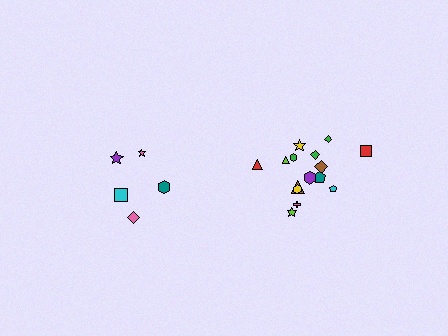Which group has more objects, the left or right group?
The right group.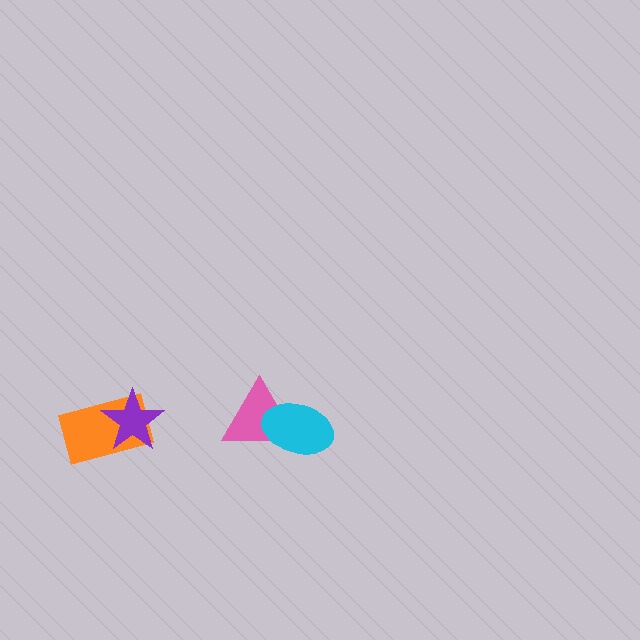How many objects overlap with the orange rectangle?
1 object overlaps with the orange rectangle.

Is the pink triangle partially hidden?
Yes, it is partially covered by another shape.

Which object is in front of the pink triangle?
The cyan ellipse is in front of the pink triangle.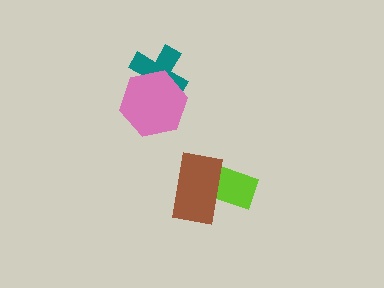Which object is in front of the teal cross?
The pink hexagon is in front of the teal cross.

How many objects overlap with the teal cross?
1 object overlaps with the teal cross.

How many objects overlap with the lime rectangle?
1 object overlaps with the lime rectangle.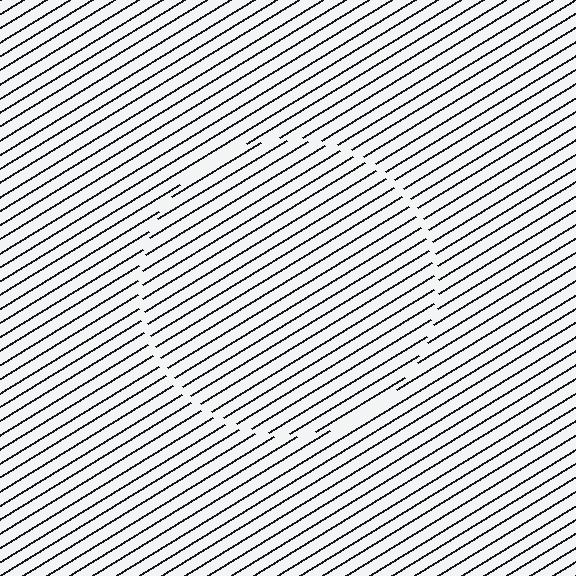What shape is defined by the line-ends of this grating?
An illusory circle. The interior of the shape contains the same grating, shifted by half a period — the contour is defined by the phase discontinuity where line-ends from the inner and outer gratings abut.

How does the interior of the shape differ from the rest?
The interior of the shape contains the same grating, shifted by half a period — the contour is defined by the phase discontinuity where line-ends from the inner and outer gratings abut.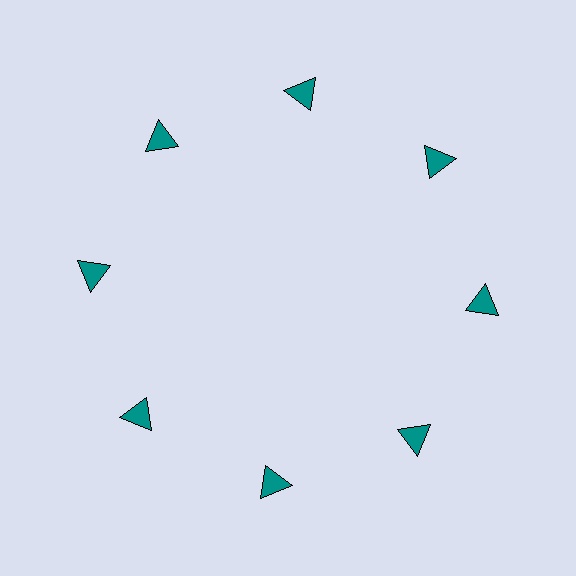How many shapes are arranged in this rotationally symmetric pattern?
There are 8 shapes, arranged in 8 groups of 1.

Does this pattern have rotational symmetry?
Yes, this pattern has 8-fold rotational symmetry. It looks the same after rotating 45 degrees around the center.